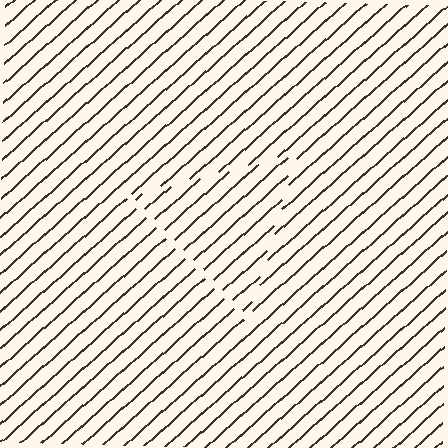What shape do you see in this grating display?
An illusory triangle. The interior of the shape contains the same grating, shifted by half a period — the contour is defined by the phase discontinuity where line-ends from the inner and outer gratings abut.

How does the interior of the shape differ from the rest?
The interior of the shape contains the same grating, shifted by half a period — the contour is defined by the phase discontinuity where line-ends from the inner and outer gratings abut.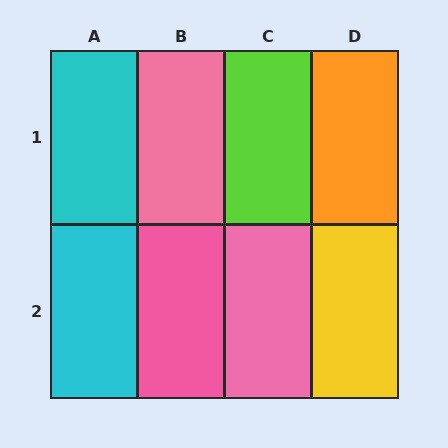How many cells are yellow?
1 cell is yellow.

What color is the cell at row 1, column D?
Orange.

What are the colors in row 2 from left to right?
Cyan, pink, pink, yellow.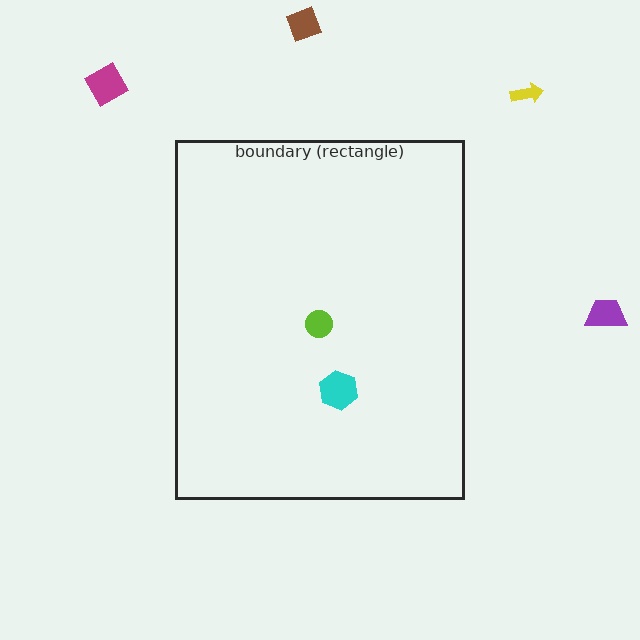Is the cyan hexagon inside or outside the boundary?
Inside.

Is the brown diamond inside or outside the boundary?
Outside.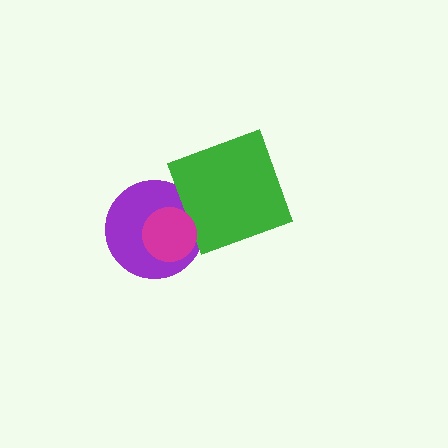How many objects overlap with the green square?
1 object overlaps with the green square.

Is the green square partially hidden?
No, no other shape covers it.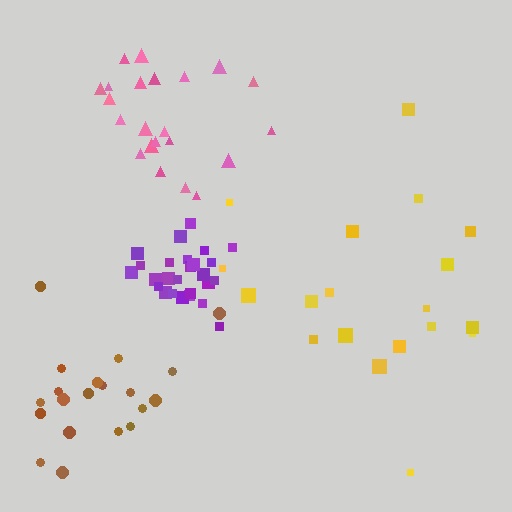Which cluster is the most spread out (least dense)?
Yellow.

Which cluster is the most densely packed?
Purple.